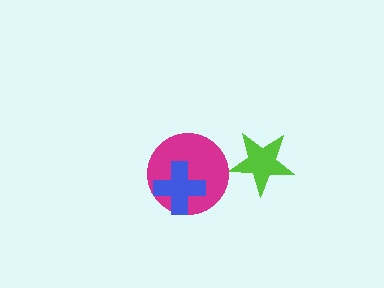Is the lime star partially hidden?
No, no other shape covers it.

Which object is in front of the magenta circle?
The blue cross is in front of the magenta circle.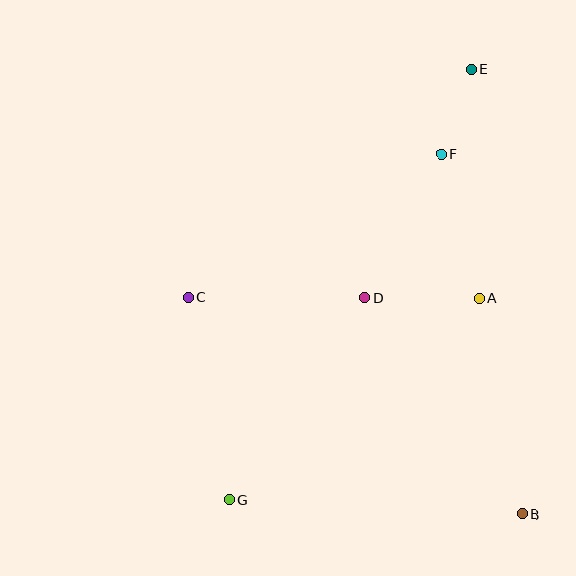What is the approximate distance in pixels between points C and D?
The distance between C and D is approximately 176 pixels.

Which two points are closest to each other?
Points E and F are closest to each other.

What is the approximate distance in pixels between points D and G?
The distance between D and G is approximately 243 pixels.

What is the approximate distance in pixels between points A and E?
The distance between A and E is approximately 229 pixels.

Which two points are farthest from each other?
Points E and G are farthest from each other.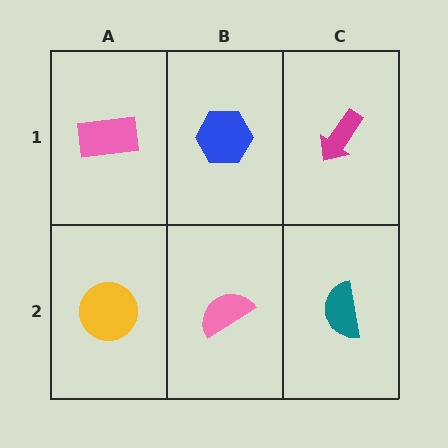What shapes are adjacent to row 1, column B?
A pink semicircle (row 2, column B), a pink rectangle (row 1, column A), a magenta arrow (row 1, column C).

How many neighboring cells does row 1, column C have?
2.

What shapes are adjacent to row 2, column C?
A magenta arrow (row 1, column C), a pink semicircle (row 2, column B).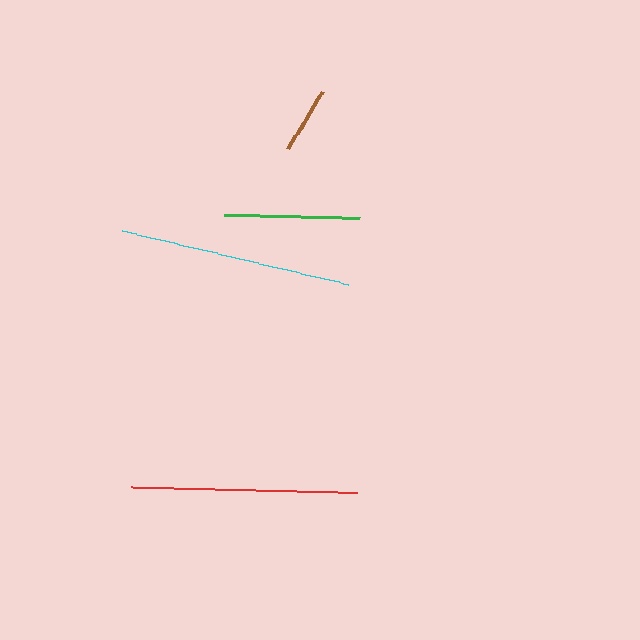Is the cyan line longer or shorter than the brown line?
The cyan line is longer than the brown line.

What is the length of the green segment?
The green segment is approximately 137 pixels long.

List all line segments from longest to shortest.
From longest to shortest: cyan, red, green, brown.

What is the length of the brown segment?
The brown segment is approximately 67 pixels long.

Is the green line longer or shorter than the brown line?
The green line is longer than the brown line.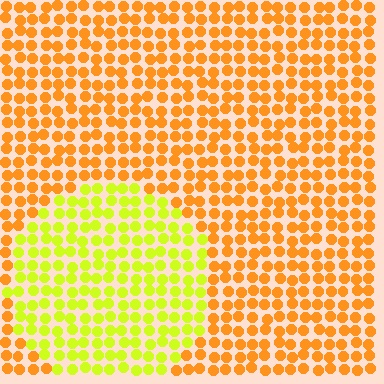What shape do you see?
I see a circle.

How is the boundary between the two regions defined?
The boundary is defined purely by a slight shift in hue (about 42 degrees). Spacing, size, and orientation are identical on both sides.